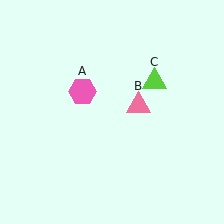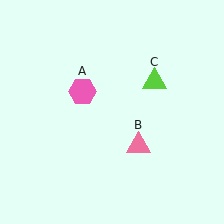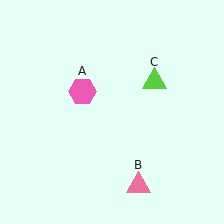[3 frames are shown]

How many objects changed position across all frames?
1 object changed position: pink triangle (object B).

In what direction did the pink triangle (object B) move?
The pink triangle (object B) moved down.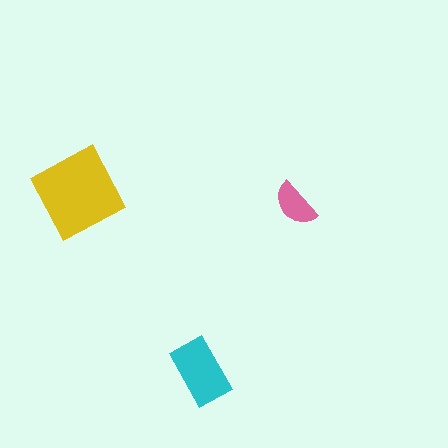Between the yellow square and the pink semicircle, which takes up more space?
The yellow square.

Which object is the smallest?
The pink semicircle.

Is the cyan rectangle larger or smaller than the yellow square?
Smaller.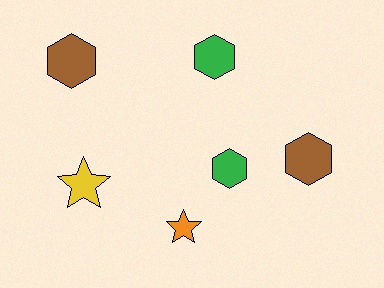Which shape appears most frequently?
Hexagon, with 4 objects.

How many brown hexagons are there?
There are 2 brown hexagons.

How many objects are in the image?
There are 6 objects.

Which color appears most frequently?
Brown, with 2 objects.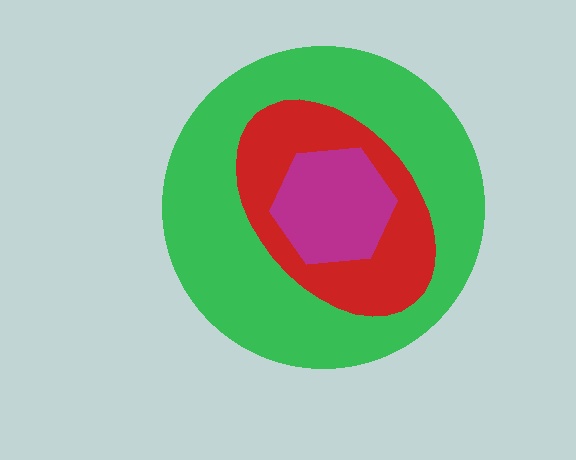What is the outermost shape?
The green circle.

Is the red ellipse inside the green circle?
Yes.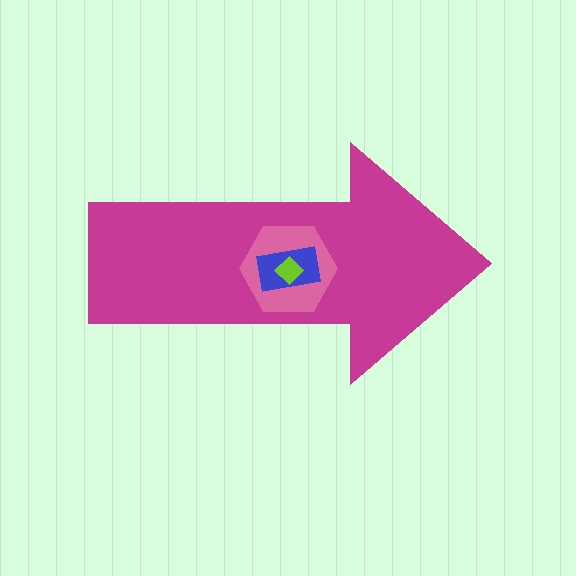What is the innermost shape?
The lime diamond.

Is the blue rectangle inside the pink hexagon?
Yes.